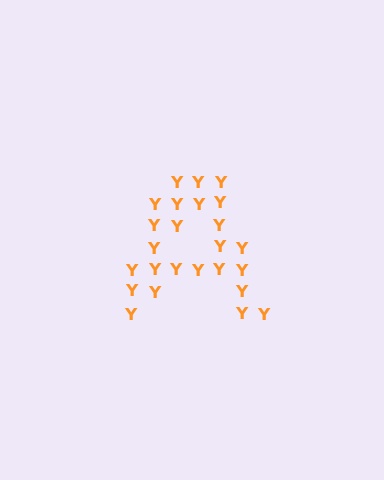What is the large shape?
The large shape is the letter A.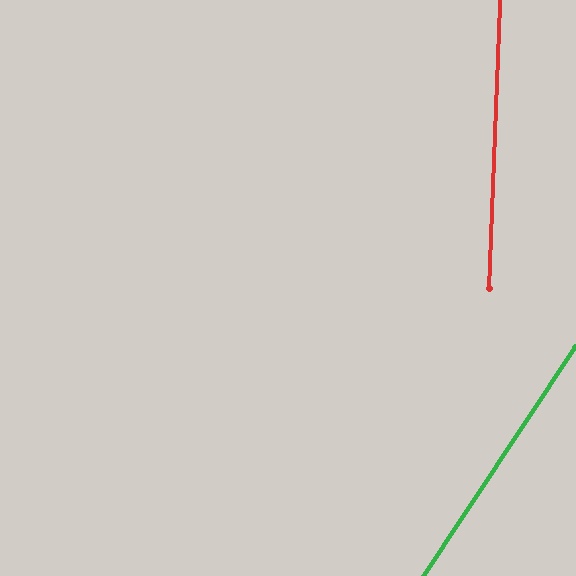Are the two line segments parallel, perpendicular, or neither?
Neither parallel nor perpendicular — they differ by about 31°.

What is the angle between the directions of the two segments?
Approximately 31 degrees.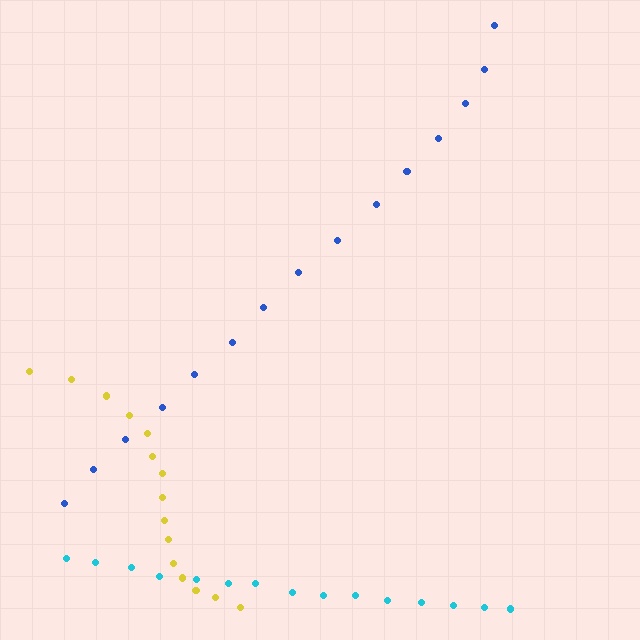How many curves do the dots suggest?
There are 3 distinct paths.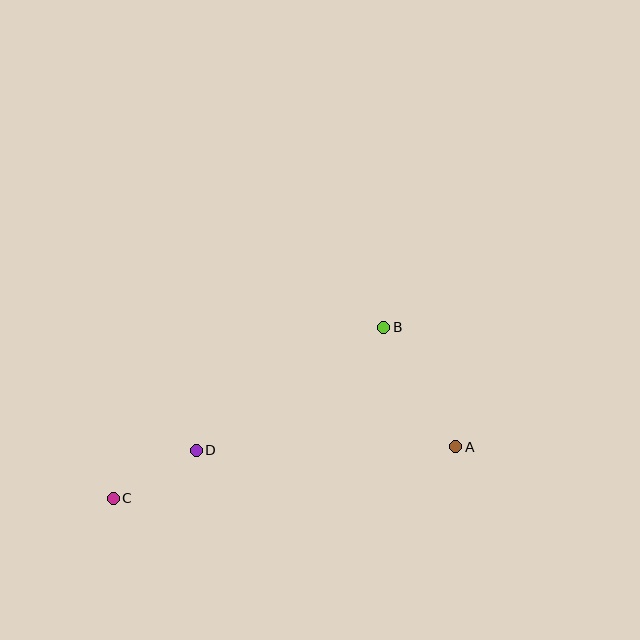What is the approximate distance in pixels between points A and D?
The distance between A and D is approximately 260 pixels.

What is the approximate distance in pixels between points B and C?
The distance between B and C is approximately 320 pixels.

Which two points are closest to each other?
Points C and D are closest to each other.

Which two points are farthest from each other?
Points A and C are farthest from each other.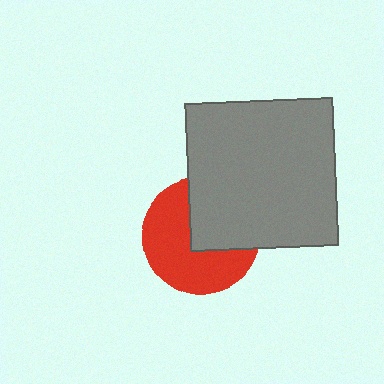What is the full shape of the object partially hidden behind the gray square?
The partially hidden object is a red circle.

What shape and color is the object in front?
The object in front is a gray square.